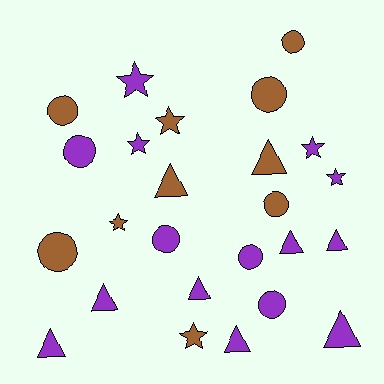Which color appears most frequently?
Purple, with 15 objects.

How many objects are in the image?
There are 25 objects.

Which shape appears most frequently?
Circle, with 9 objects.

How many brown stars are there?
There are 3 brown stars.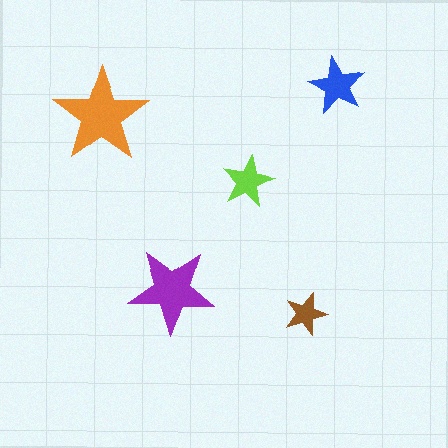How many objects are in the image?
There are 5 objects in the image.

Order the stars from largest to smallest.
the orange one, the purple one, the blue one, the lime one, the brown one.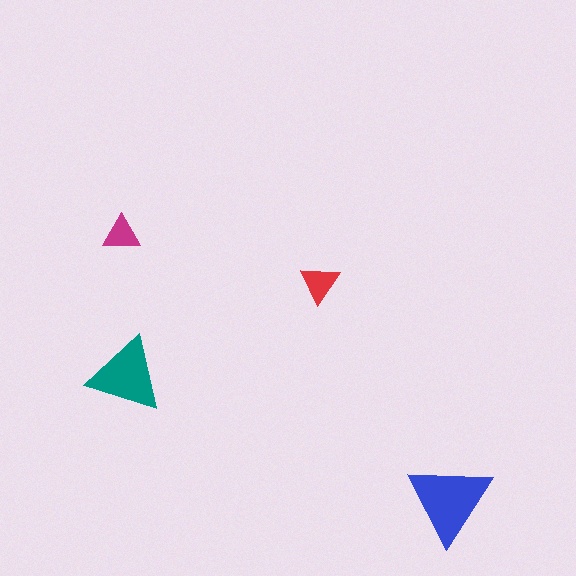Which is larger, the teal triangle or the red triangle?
The teal one.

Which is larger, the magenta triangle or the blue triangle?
The blue one.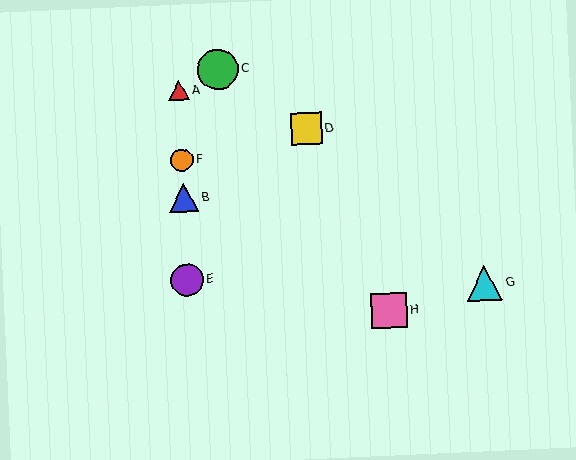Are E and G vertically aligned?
No, E is at x≈187 and G is at x≈484.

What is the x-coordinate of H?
Object H is at x≈389.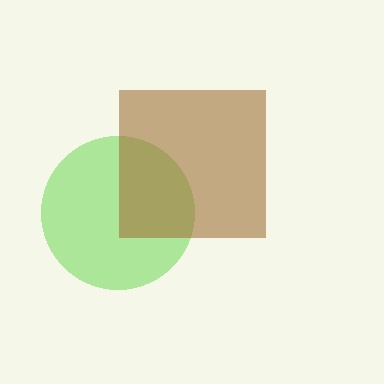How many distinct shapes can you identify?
There are 2 distinct shapes: a lime circle, a brown square.